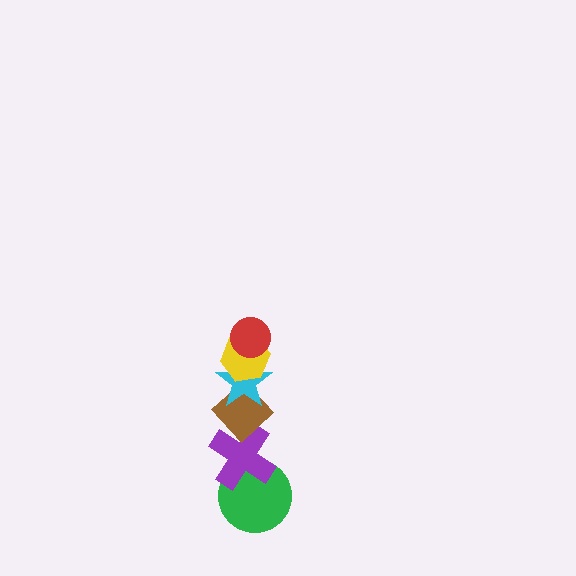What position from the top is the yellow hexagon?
The yellow hexagon is 2nd from the top.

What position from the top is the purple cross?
The purple cross is 5th from the top.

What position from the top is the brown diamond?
The brown diamond is 4th from the top.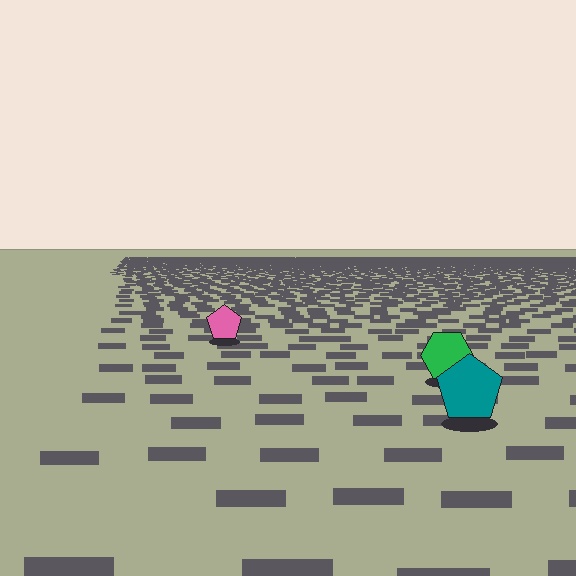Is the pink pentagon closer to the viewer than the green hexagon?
No. The green hexagon is closer — you can tell from the texture gradient: the ground texture is coarser near it.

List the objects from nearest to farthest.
From nearest to farthest: the teal pentagon, the green hexagon, the pink pentagon.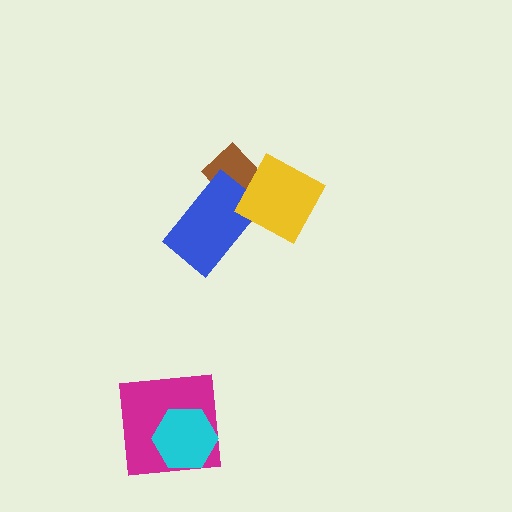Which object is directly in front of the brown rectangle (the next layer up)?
The blue rectangle is directly in front of the brown rectangle.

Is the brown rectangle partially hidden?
Yes, it is partially covered by another shape.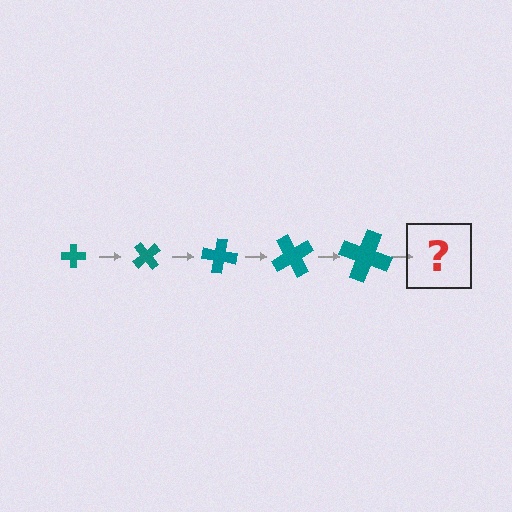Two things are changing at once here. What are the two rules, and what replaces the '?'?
The two rules are that the cross grows larger each step and it rotates 50 degrees each step. The '?' should be a cross, larger than the previous one and rotated 250 degrees from the start.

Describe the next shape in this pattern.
It should be a cross, larger than the previous one and rotated 250 degrees from the start.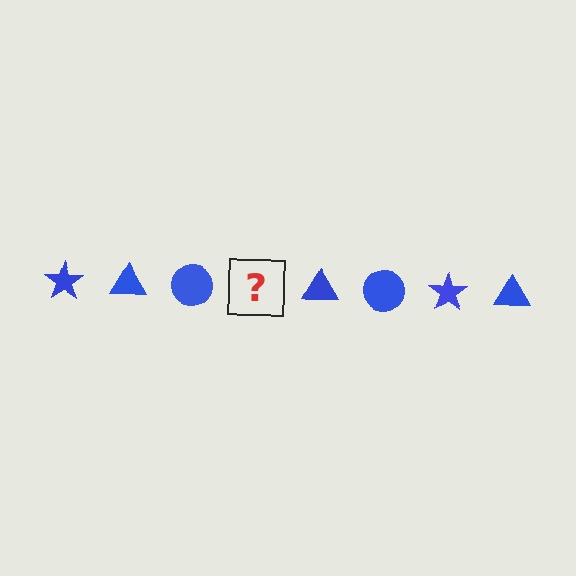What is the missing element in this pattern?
The missing element is a blue star.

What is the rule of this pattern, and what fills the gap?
The rule is that the pattern cycles through star, triangle, circle shapes in blue. The gap should be filled with a blue star.